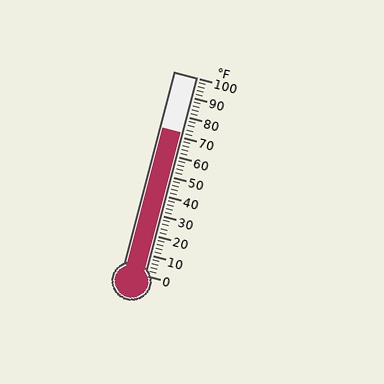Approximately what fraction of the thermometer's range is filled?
The thermometer is filled to approximately 70% of its range.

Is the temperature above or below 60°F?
The temperature is above 60°F.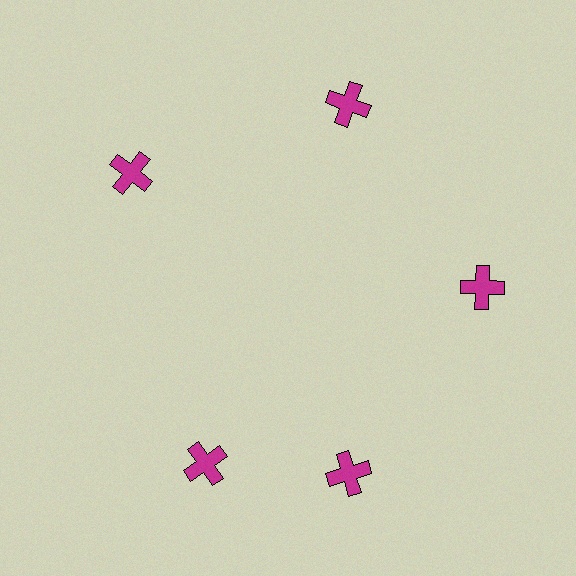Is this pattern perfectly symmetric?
No. The 5 magenta crosses are arranged in a ring, but one element near the 8 o'clock position is rotated out of alignment along the ring, breaking the 5-fold rotational symmetry.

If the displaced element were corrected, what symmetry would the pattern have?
It would have 5-fold rotational symmetry — the pattern would map onto itself every 72 degrees.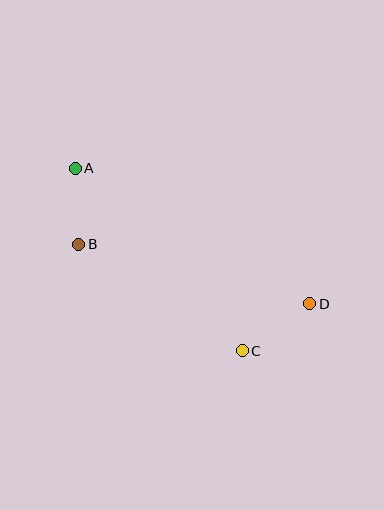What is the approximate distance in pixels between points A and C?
The distance between A and C is approximately 247 pixels.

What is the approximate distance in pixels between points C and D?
The distance between C and D is approximately 82 pixels.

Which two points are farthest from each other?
Points A and D are farthest from each other.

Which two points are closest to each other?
Points A and B are closest to each other.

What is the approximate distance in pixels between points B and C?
The distance between B and C is approximately 195 pixels.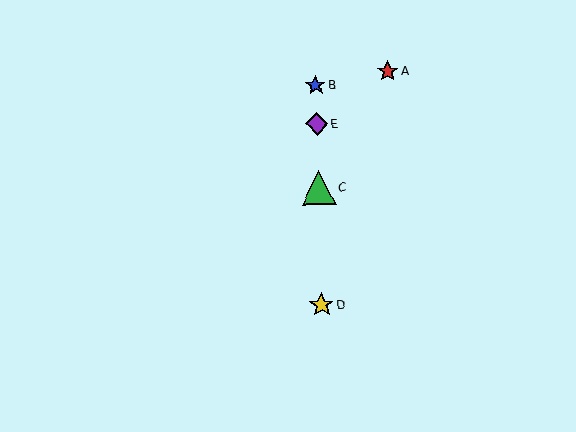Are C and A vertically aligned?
No, C is at x≈318 and A is at x≈388.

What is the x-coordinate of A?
Object A is at x≈388.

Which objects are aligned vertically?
Objects B, C, D, E are aligned vertically.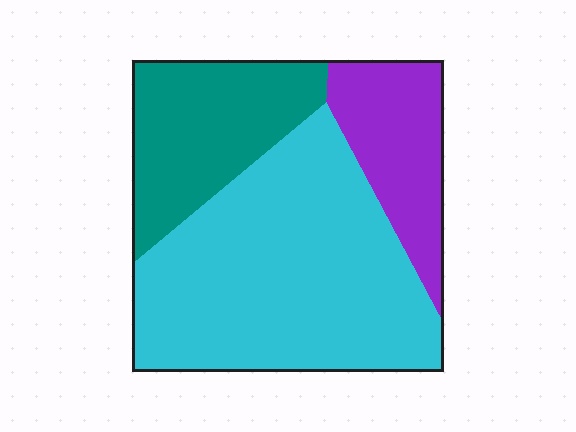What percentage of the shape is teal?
Teal covers around 25% of the shape.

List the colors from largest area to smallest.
From largest to smallest: cyan, teal, purple.